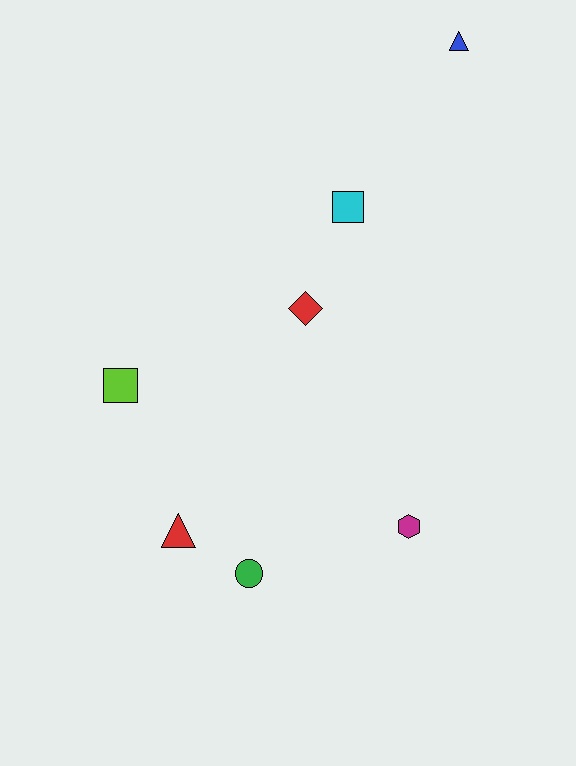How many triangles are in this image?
There are 2 triangles.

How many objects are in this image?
There are 7 objects.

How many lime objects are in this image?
There is 1 lime object.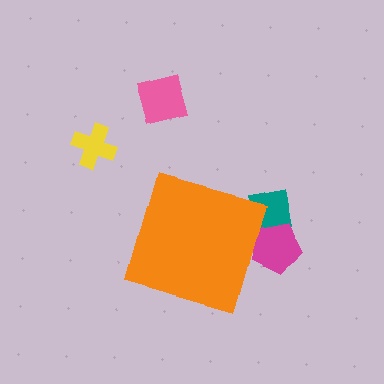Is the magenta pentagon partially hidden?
Yes, the magenta pentagon is partially hidden behind the orange diamond.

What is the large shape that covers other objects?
An orange diamond.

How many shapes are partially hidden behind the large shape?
2 shapes are partially hidden.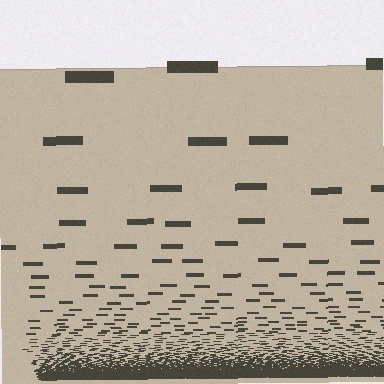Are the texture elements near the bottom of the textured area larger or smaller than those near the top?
Smaller. The gradient is inverted — elements near the bottom are smaller and denser.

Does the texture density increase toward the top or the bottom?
Density increases toward the bottom.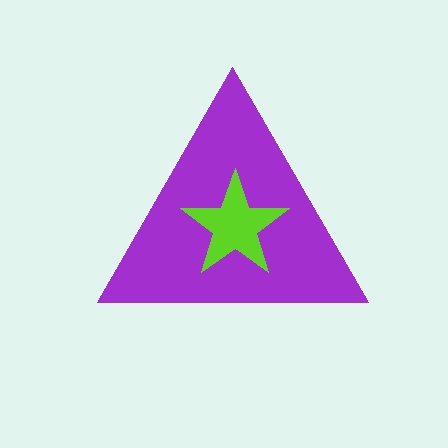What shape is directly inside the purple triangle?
The lime star.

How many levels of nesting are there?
2.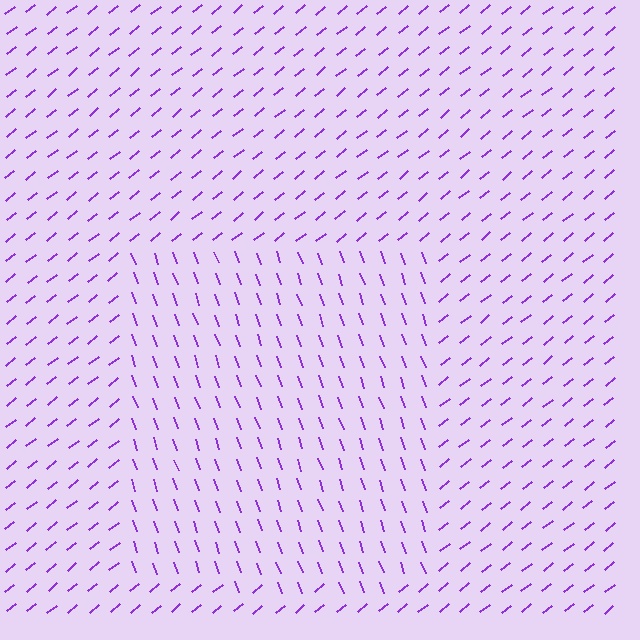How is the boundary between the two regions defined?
The boundary is defined purely by a change in line orientation (approximately 71 degrees difference). All lines are the same color and thickness.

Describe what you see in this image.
The image is filled with small purple line segments. A rectangle region in the image has lines oriented differently from the surrounding lines, creating a visible texture boundary.